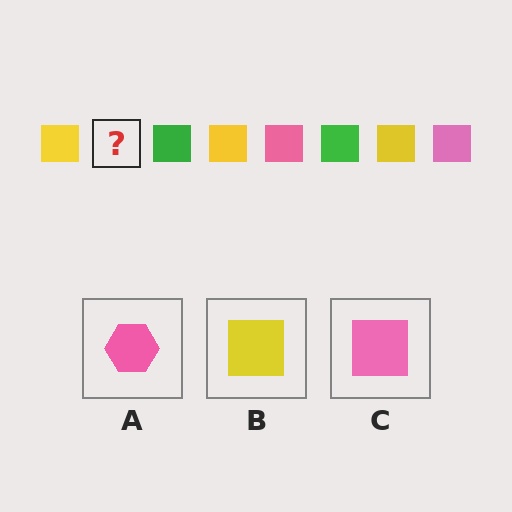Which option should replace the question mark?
Option C.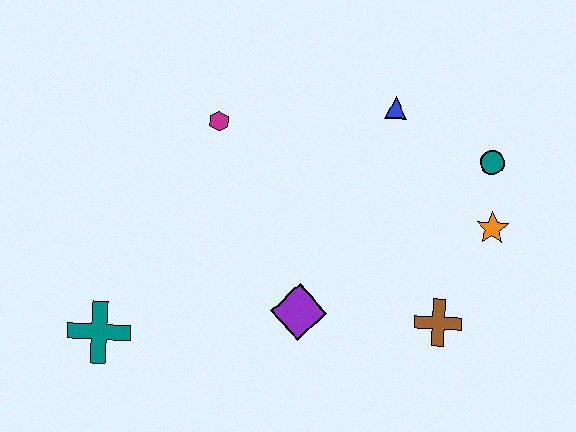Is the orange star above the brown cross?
Yes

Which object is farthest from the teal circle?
The teal cross is farthest from the teal circle.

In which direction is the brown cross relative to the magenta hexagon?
The brown cross is to the right of the magenta hexagon.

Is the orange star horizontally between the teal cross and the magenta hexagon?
No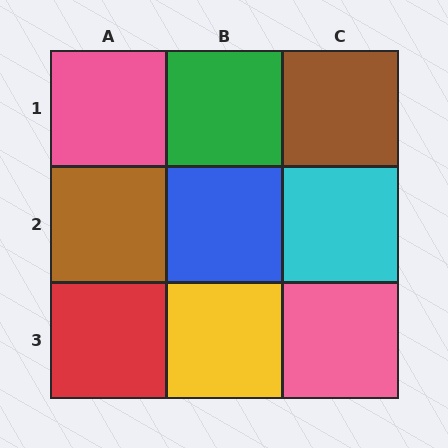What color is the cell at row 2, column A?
Brown.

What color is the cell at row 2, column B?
Blue.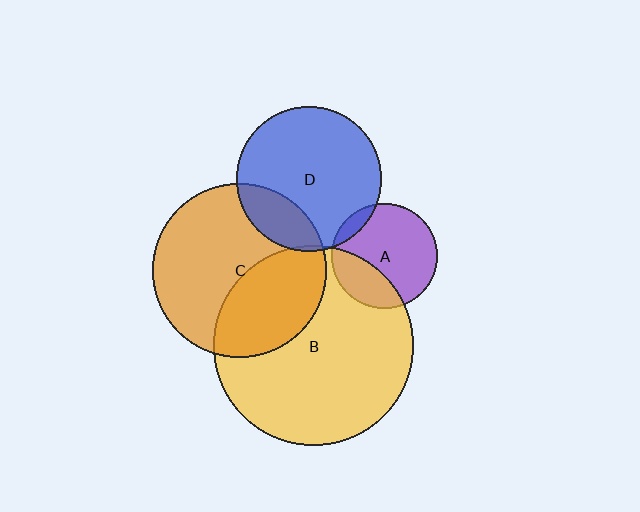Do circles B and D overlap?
Yes.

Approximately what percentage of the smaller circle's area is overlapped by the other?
Approximately 5%.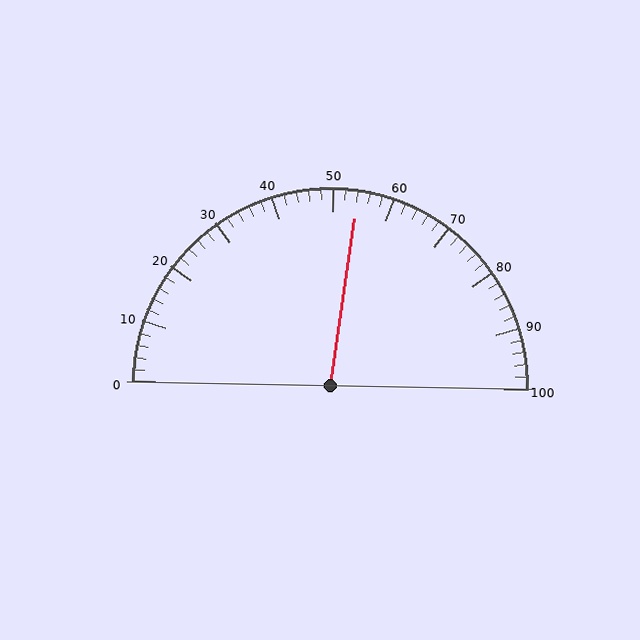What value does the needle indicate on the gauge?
The needle indicates approximately 54.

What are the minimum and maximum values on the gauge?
The gauge ranges from 0 to 100.